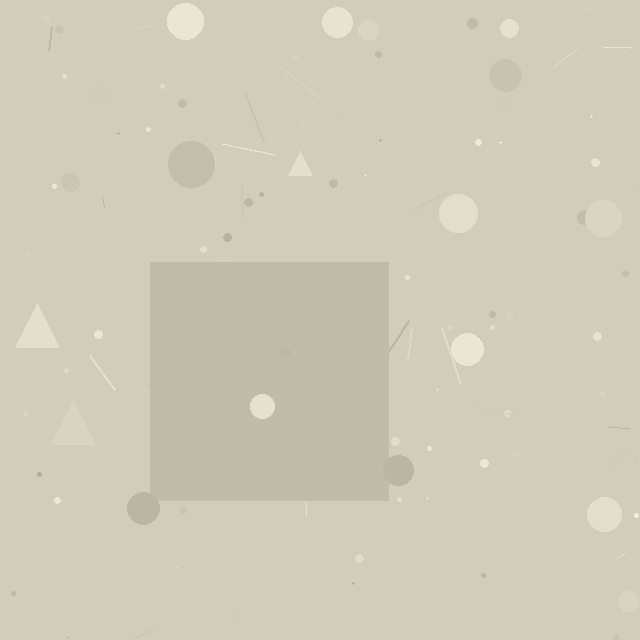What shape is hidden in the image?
A square is hidden in the image.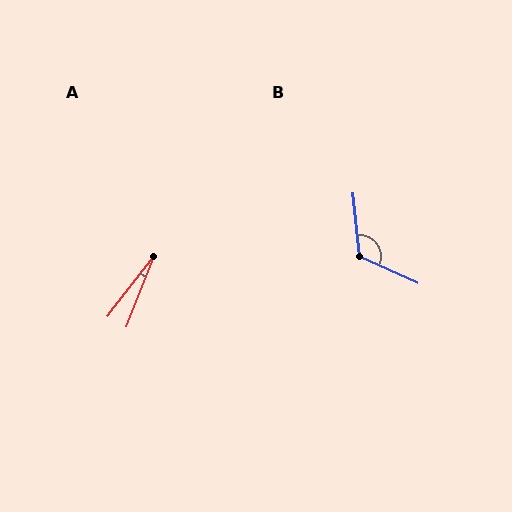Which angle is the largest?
B, at approximately 120 degrees.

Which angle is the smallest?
A, at approximately 16 degrees.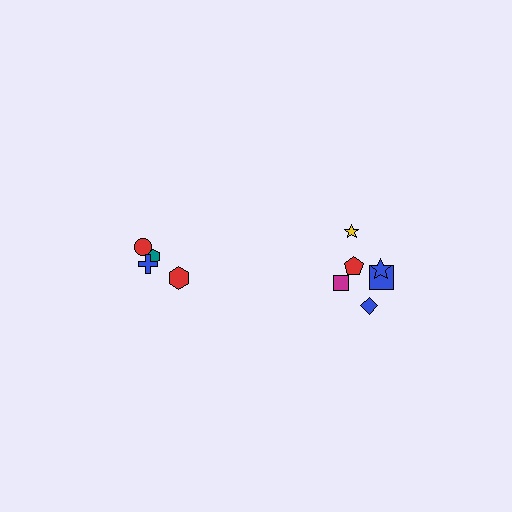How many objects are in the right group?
There are 6 objects.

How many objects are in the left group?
There are 4 objects.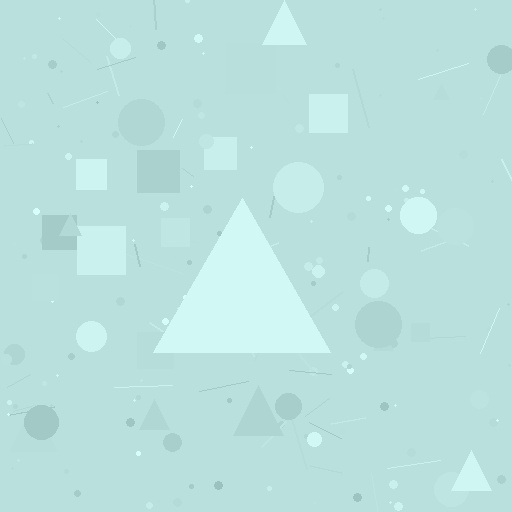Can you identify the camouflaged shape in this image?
The camouflaged shape is a triangle.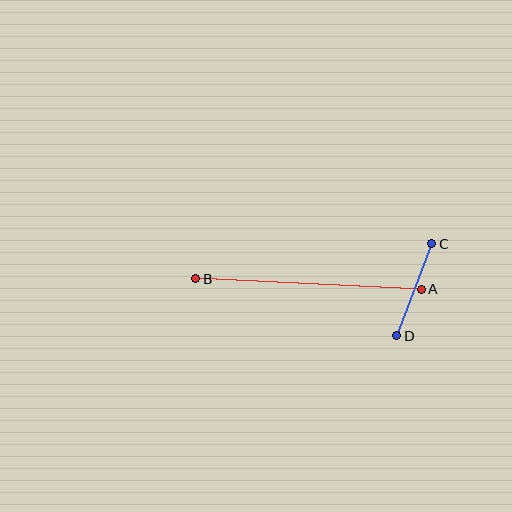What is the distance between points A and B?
The distance is approximately 225 pixels.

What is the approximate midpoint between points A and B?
The midpoint is at approximately (308, 284) pixels.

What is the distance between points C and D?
The distance is approximately 98 pixels.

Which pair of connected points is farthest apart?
Points A and B are farthest apart.